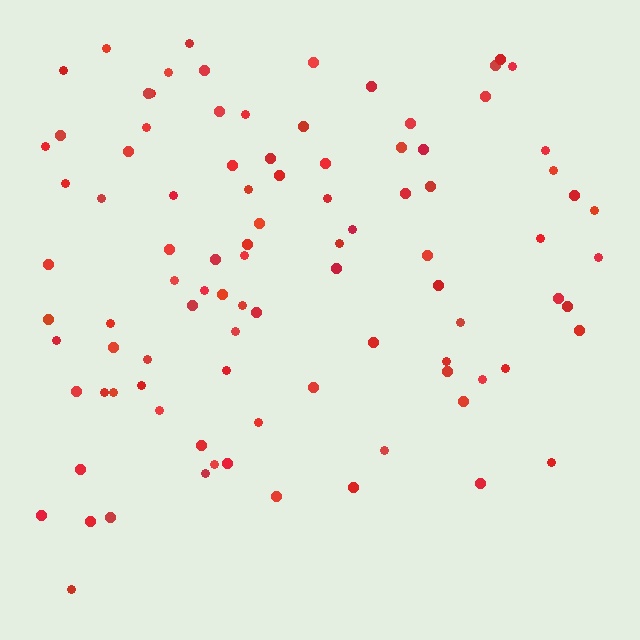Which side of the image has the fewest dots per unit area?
The bottom.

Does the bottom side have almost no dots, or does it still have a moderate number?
Still a moderate number, just noticeably fewer than the top.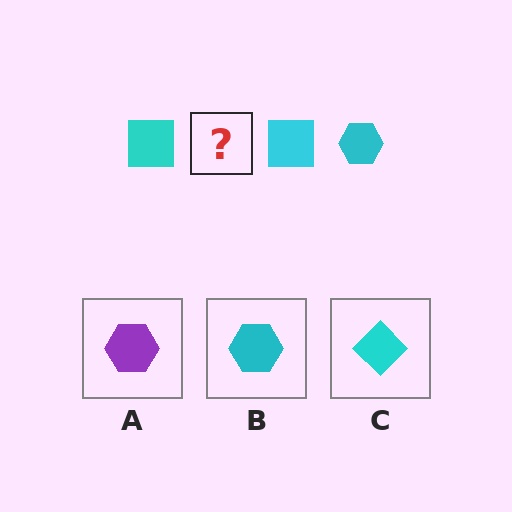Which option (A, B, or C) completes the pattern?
B.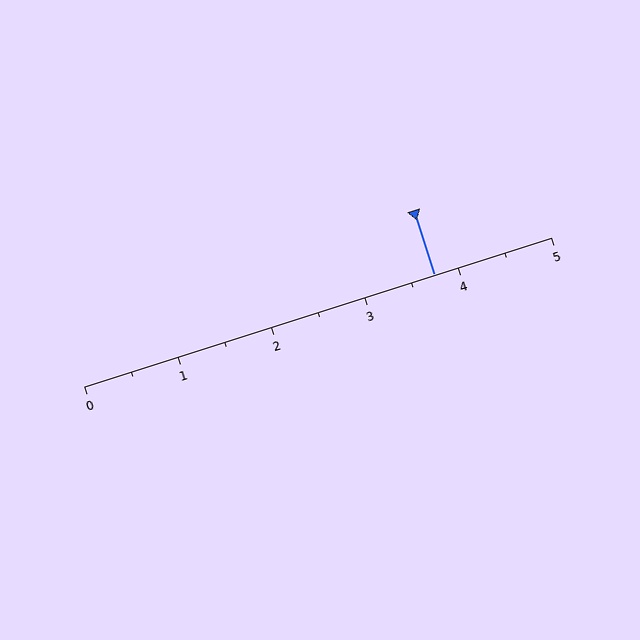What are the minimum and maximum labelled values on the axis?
The axis runs from 0 to 5.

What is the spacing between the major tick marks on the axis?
The major ticks are spaced 1 apart.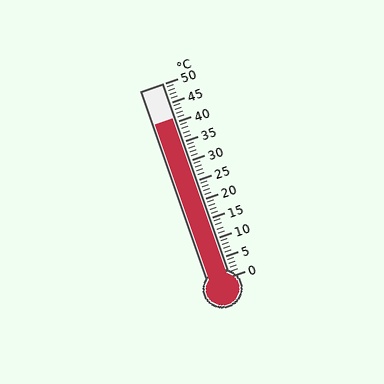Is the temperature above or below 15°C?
The temperature is above 15°C.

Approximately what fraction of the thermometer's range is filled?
The thermometer is filled to approximately 80% of its range.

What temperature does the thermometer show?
The thermometer shows approximately 41°C.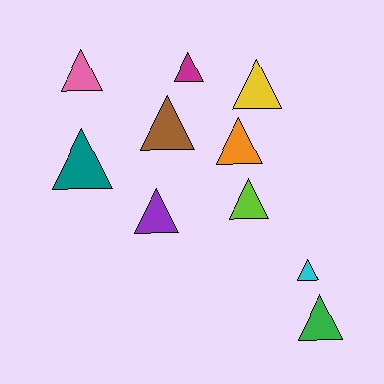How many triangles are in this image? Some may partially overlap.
There are 10 triangles.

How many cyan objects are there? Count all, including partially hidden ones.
There is 1 cyan object.